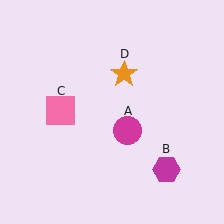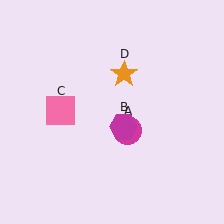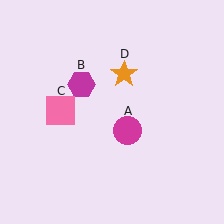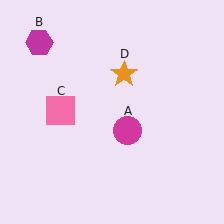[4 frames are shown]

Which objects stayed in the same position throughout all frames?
Magenta circle (object A) and pink square (object C) and orange star (object D) remained stationary.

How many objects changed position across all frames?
1 object changed position: magenta hexagon (object B).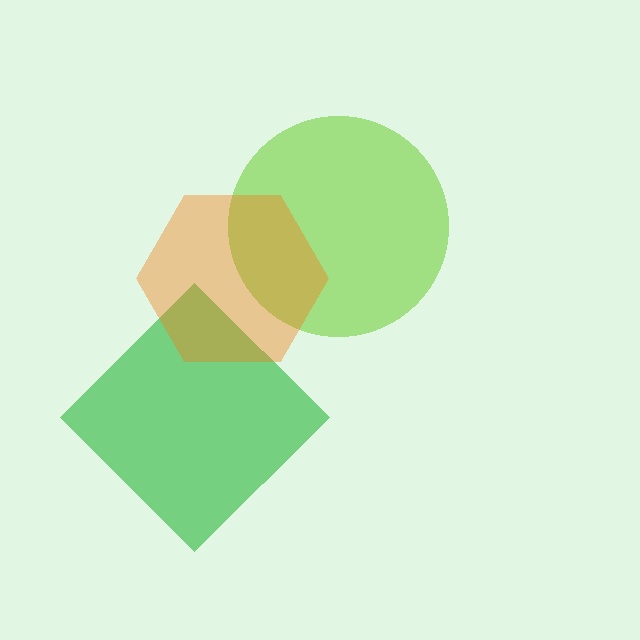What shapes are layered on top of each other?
The layered shapes are: a lime circle, a green diamond, an orange hexagon.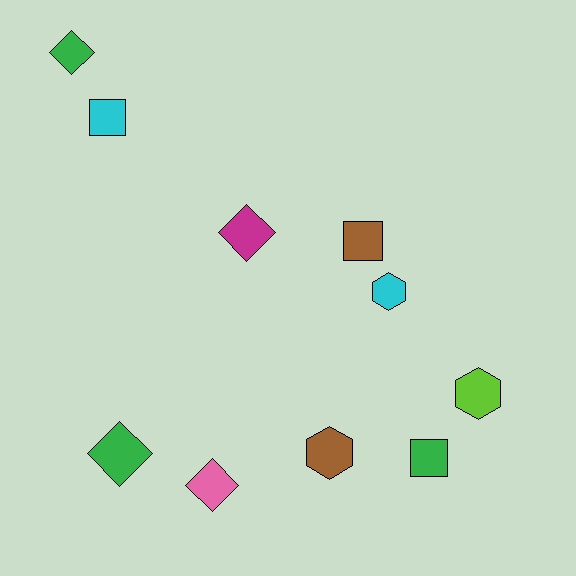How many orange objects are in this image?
There are no orange objects.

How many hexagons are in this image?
There are 3 hexagons.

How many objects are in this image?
There are 10 objects.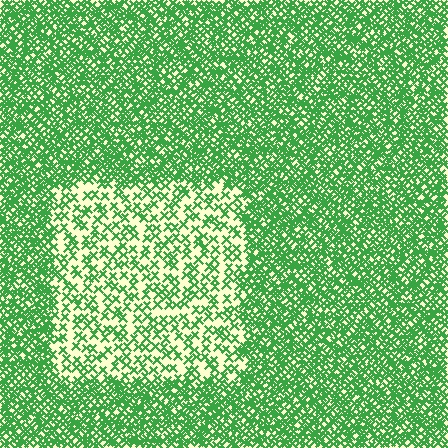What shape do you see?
I see a rectangle.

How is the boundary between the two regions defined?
The boundary is defined by a change in element density (approximately 2.4x ratio). All elements are the same color, size, and shape.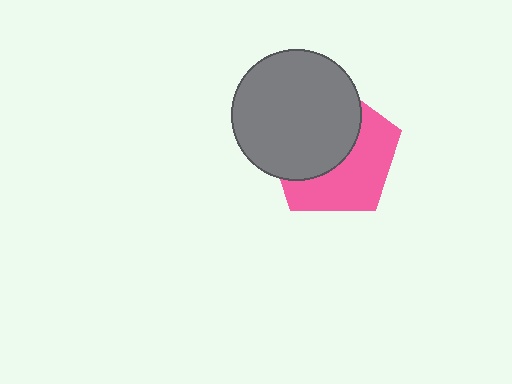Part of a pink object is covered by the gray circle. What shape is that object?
It is a pentagon.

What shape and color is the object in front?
The object in front is a gray circle.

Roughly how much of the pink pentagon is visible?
About half of it is visible (roughly 48%).